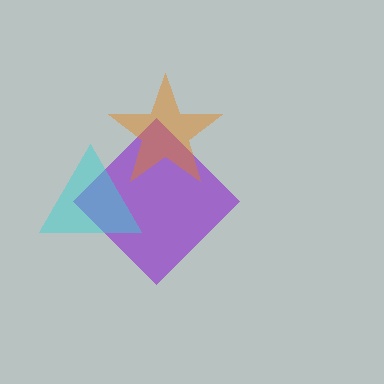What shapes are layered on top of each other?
The layered shapes are: a purple diamond, a cyan triangle, an orange star.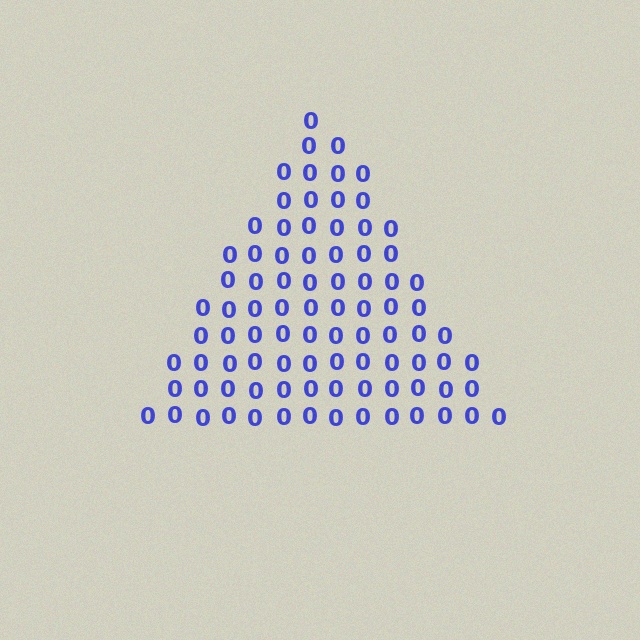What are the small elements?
The small elements are digit 0's.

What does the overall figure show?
The overall figure shows a triangle.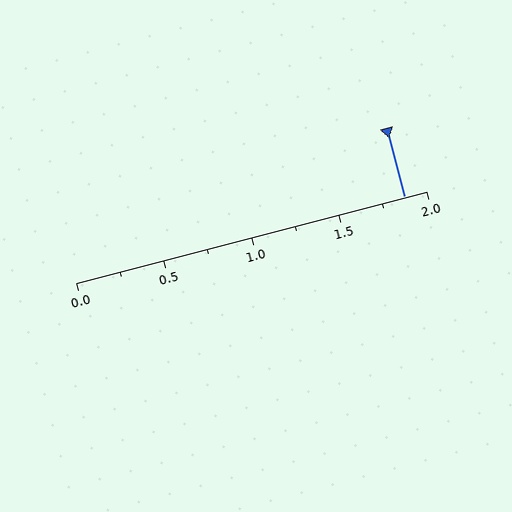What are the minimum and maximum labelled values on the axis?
The axis runs from 0.0 to 2.0.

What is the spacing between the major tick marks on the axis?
The major ticks are spaced 0.5 apart.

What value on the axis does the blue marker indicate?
The marker indicates approximately 1.88.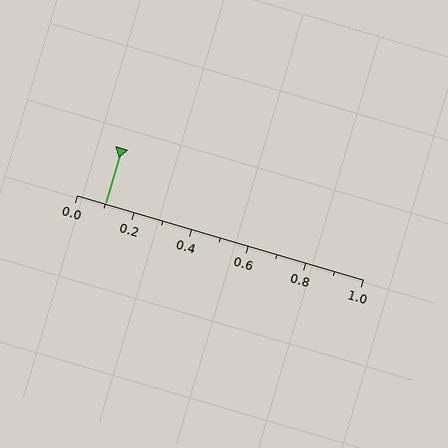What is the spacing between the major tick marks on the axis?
The major ticks are spaced 0.2 apart.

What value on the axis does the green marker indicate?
The marker indicates approximately 0.1.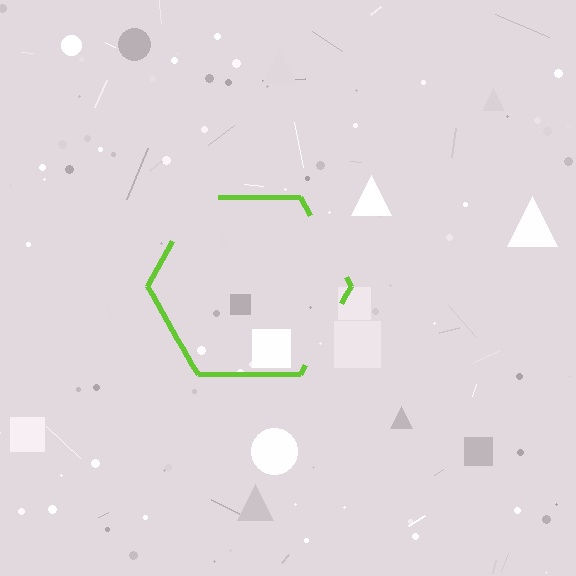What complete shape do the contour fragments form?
The contour fragments form a hexagon.